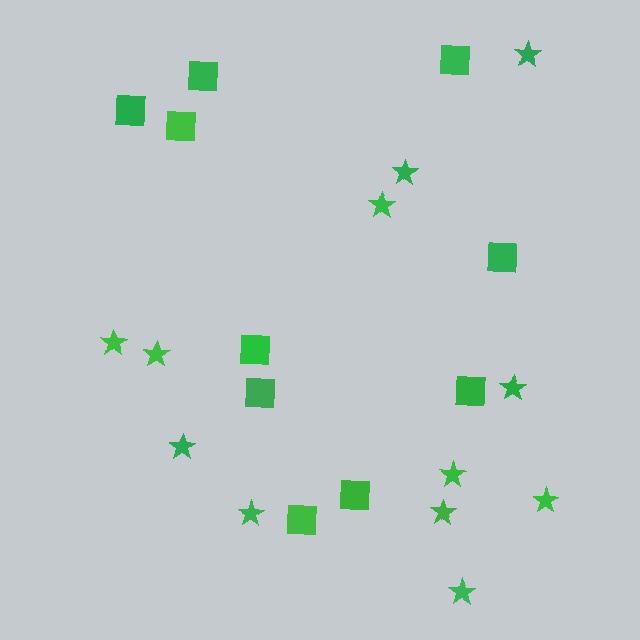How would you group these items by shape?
There are 2 groups: one group of squares (10) and one group of stars (12).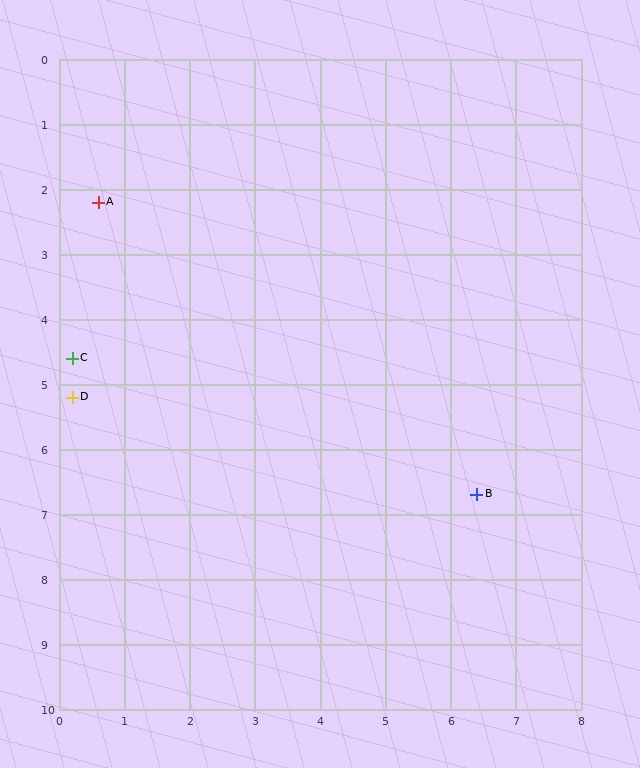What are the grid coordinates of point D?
Point D is at approximately (0.2, 5.2).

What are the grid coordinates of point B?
Point B is at approximately (6.4, 6.7).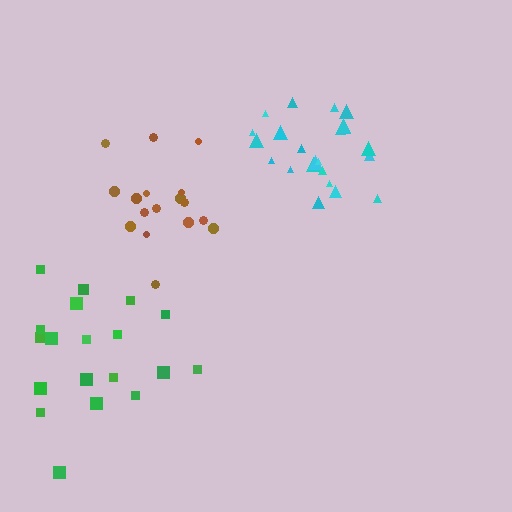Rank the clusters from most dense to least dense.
cyan, brown, green.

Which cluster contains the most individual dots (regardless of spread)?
Cyan (24).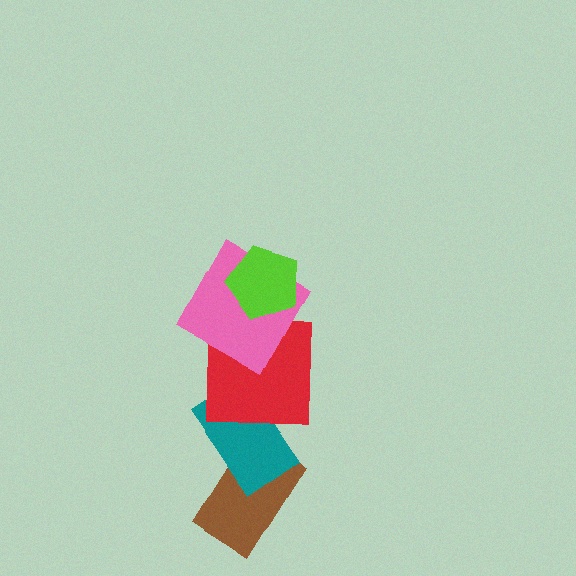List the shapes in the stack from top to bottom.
From top to bottom: the lime pentagon, the pink square, the red square, the teal rectangle, the brown rectangle.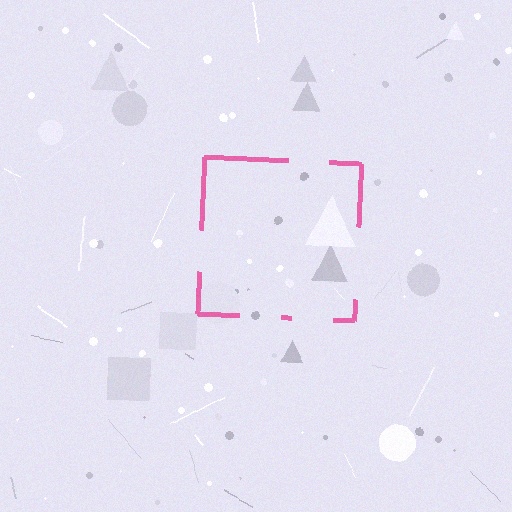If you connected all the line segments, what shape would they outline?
They would outline a square.